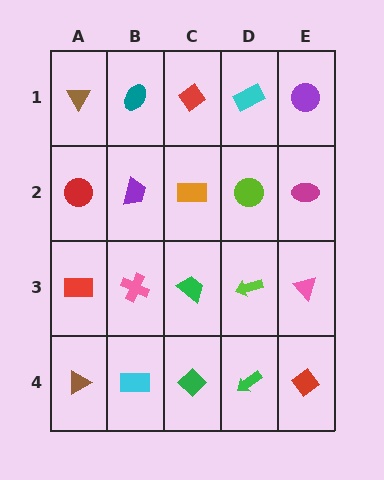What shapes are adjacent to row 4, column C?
A green trapezoid (row 3, column C), a cyan rectangle (row 4, column B), a green arrow (row 4, column D).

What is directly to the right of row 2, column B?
An orange rectangle.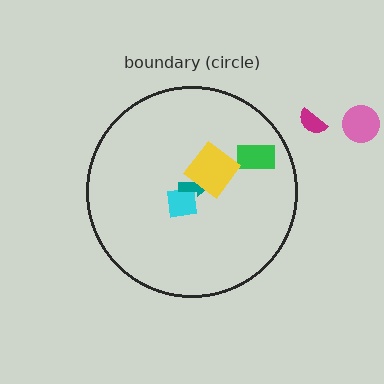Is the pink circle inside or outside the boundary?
Outside.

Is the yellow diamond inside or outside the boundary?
Inside.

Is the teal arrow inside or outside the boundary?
Inside.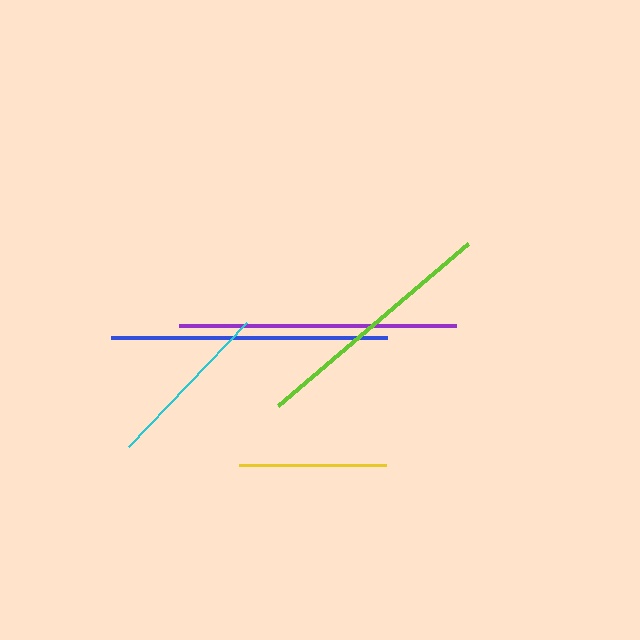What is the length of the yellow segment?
The yellow segment is approximately 147 pixels long.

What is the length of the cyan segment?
The cyan segment is approximately 171 pixels long.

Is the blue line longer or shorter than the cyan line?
The blue line is longer than the cyan line.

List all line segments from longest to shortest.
From longest to shortest: purple, blue, lime, cyan, yellow.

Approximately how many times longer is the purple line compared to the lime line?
The purple line is approximately 1.1 times the length of the lime line.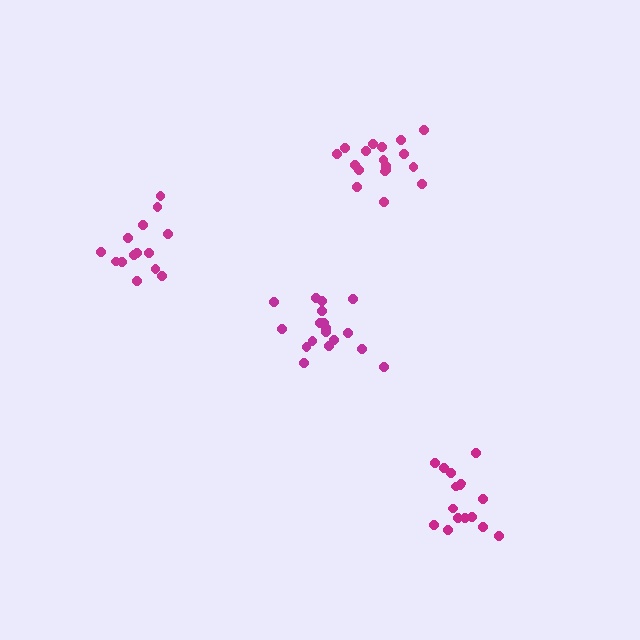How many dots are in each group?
Group 1: 14 dots, Group 2: 18 dots, Group 3: 18 dots, Group 4: 16 dots (66 total).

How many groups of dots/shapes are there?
There are 4 groups.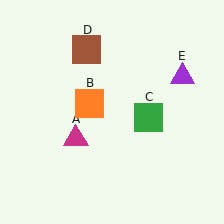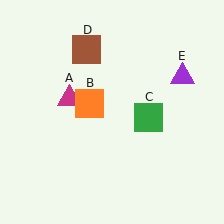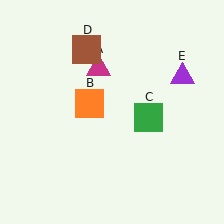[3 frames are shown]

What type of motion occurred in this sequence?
The magenta triangle (object A) rotated clockwise around the center of the scene.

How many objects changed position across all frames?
1 object changed position: magenta triangle (object A).